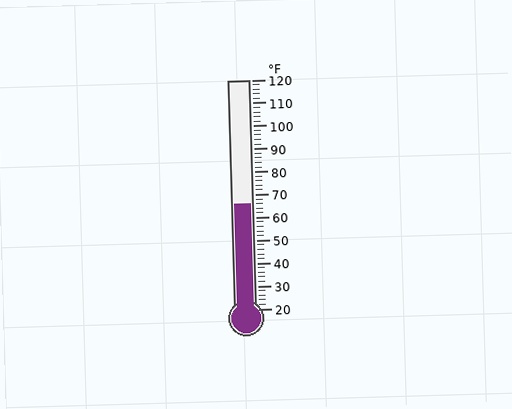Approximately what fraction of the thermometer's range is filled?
The thermometer is filled to approximately 45% of its range.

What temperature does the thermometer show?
The thermometer shows approximately 66°F.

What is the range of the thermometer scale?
The thermometer scale ranges from 20°F to 120°F.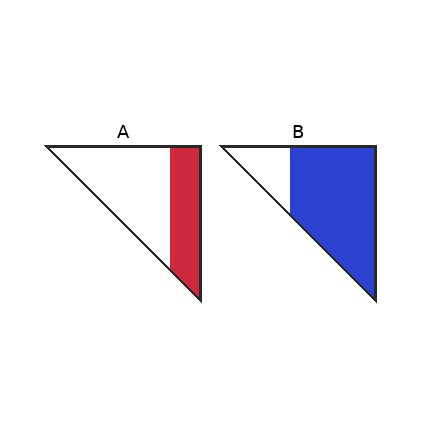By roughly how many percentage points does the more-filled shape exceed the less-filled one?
By roughly 45 percentage points (B over A).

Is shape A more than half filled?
No.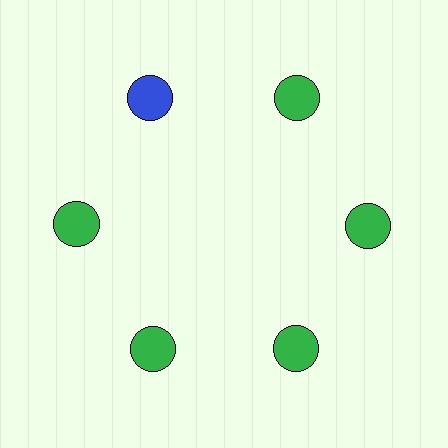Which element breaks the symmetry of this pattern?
The blue circle at roughly the 11 o'clock position breaks the symmetry. All other shapes are green circles.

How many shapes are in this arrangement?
There are 6 shapes arranged in a ring pattern.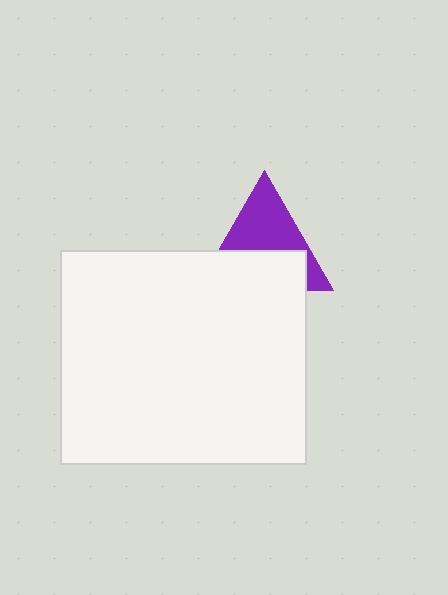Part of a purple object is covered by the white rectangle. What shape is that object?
It is a triangle.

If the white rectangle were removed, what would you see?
You would see the complete purple triangle.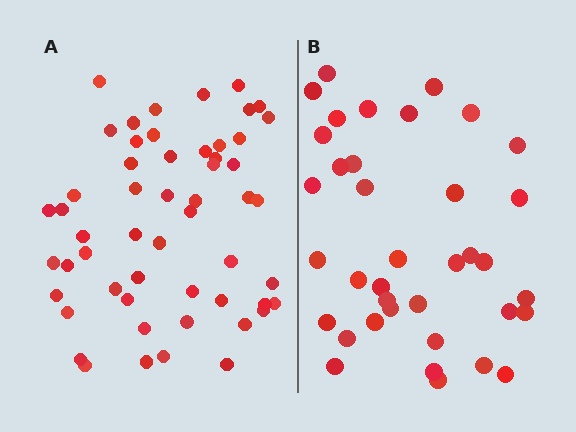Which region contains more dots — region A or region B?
Region A (the left region) has more dots.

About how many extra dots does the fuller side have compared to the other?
Region A has approximately 15 more dots than region B.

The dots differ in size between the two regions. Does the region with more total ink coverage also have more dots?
No. Region B has more total ink coverage because its dots are larger, but region A actually contains more individual dots. Total area can be misleading — the number of items is what matters here.